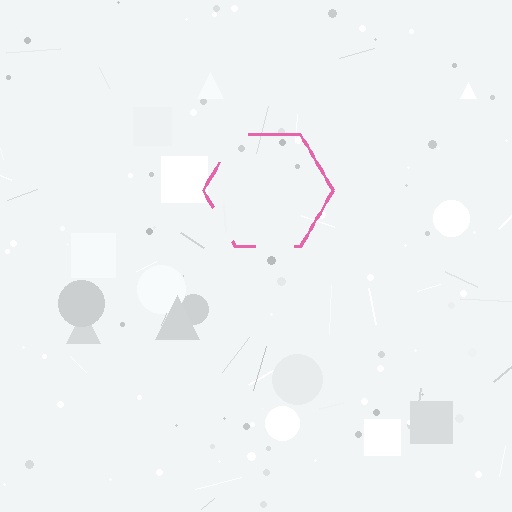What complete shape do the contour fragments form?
The contour fragments form a hexagon.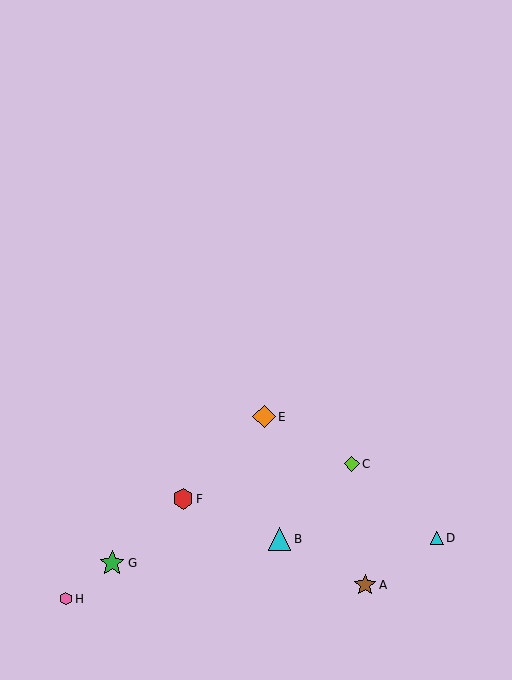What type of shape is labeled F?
Shape F is a red hexagon.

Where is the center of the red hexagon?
The center of the red hexagon is at (183, 499).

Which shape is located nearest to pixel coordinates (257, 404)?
The orange diamond (labeled E) at (264, 417) is nearest to that location.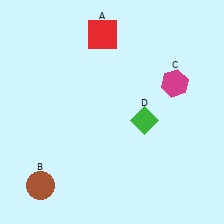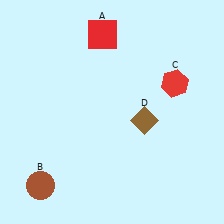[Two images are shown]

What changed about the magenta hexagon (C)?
In Image 1, C is magenta. In Image 2, it changed to red.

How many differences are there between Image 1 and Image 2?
There are 2 differences between the two images.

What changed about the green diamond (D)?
In Image 1, D is green. In Image 2, it changed to brown.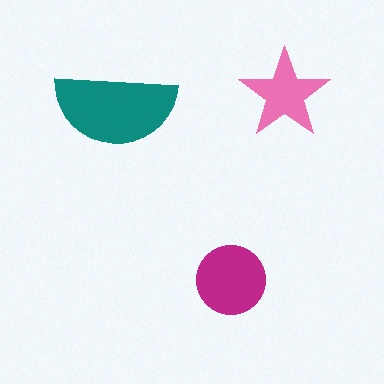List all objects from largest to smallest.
The teal semicircle, the magenta circle, the pink star.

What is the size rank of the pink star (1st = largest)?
3rd.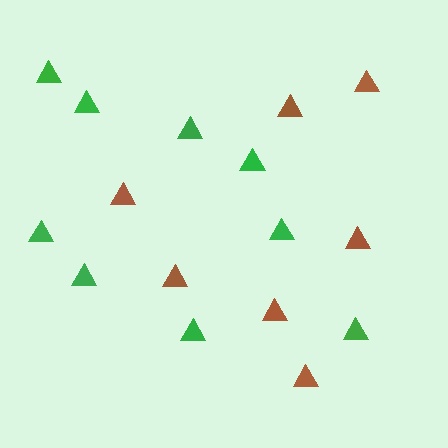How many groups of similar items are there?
There are 2 groups: one group of green triangles (9) and one group of brown triangles (7).